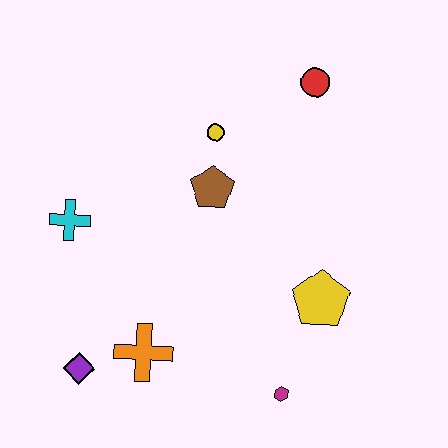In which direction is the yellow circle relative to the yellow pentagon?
The yellow circle is above the yellow pentagon.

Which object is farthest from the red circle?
The purple diamond is farthest from the red circle.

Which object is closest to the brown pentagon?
The yellow circle is closest to the brown pentagon.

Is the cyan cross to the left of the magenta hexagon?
Yes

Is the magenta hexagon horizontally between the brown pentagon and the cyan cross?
No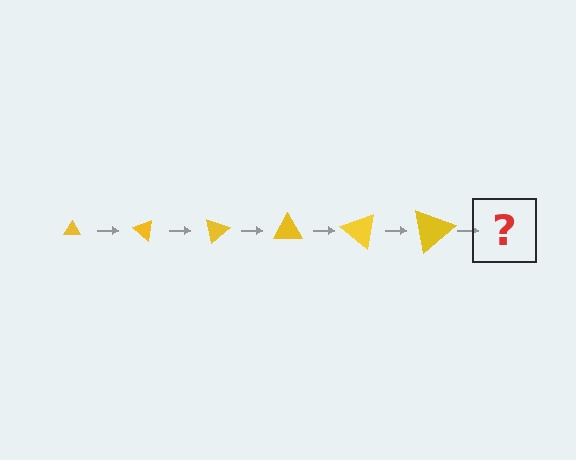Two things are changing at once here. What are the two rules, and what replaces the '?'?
The two rules are that the triangle grows larger each step and it rotates 40 degrees each step. The '?' should be a triangle, larger than the previous one and rotated 240 degrees from the start.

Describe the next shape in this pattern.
It should be a triangle, larger than the previous one and rotated 240 degrees from the start.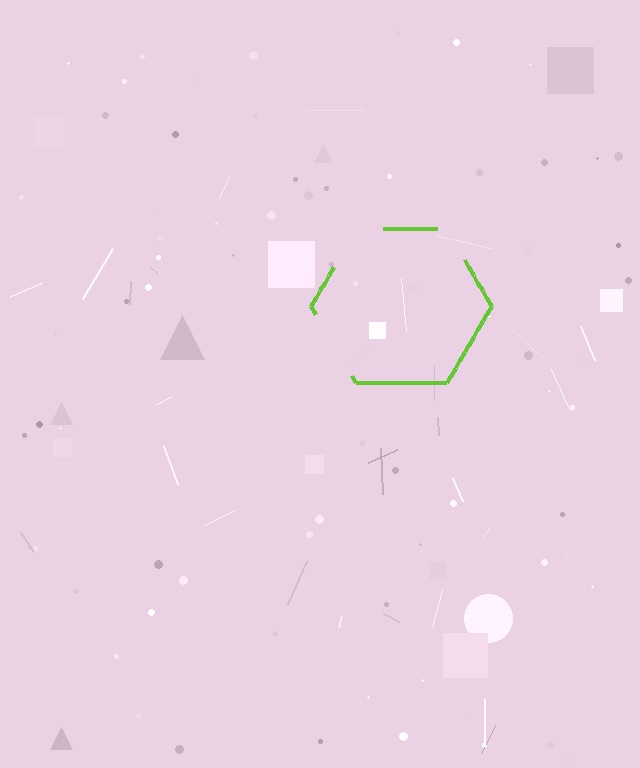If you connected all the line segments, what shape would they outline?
They would outline a hexagon.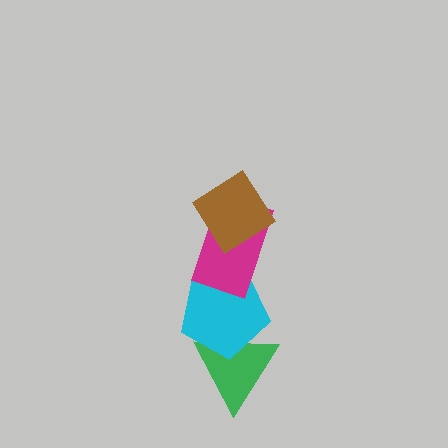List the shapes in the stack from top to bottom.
From top to bottom: the brown diamond, the magenta rectangle, the cyan pentagon, the green triangle.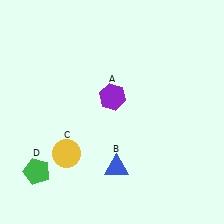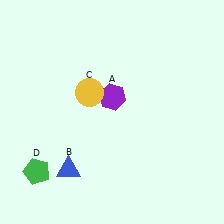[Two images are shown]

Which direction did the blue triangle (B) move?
The blue triangle (B) moved left.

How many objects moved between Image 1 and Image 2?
2 objects moved between the two images.